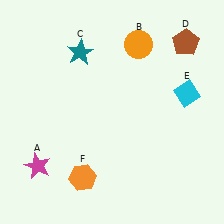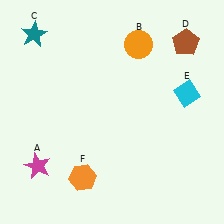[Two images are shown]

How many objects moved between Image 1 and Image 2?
1 object moved between the two images.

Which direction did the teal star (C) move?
The teal star (C) moved left.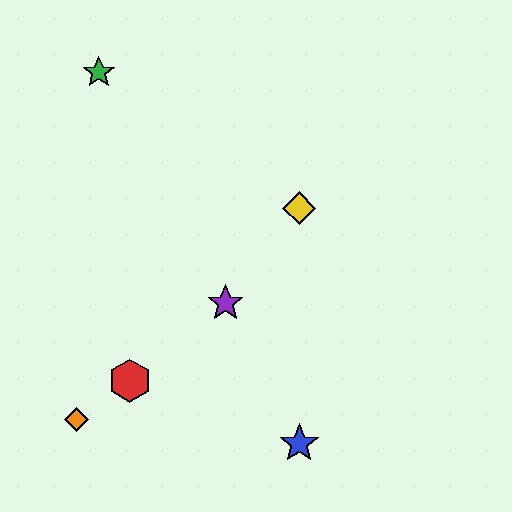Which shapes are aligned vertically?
The blue star, the yellow diamond are aligned vertically.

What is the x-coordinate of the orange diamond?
The orange diamond is at x≈76.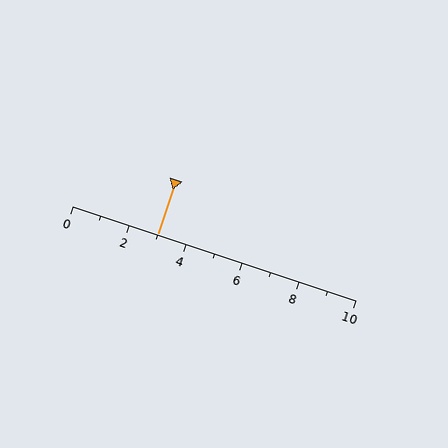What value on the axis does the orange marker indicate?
The marker indicates approximately 3.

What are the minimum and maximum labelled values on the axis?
The axis runs from 0 to 10.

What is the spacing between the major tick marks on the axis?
The major ticks are spaced 2 apart.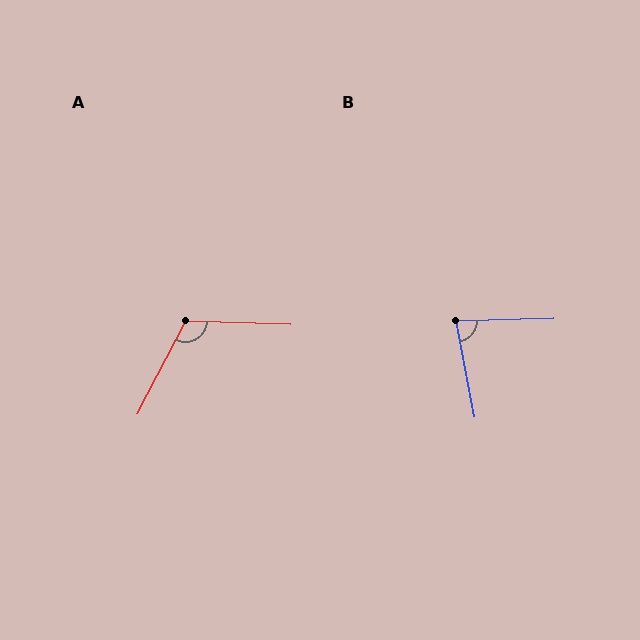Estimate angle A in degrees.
Approximately 115 degrees.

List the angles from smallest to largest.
B (80°), A (115°).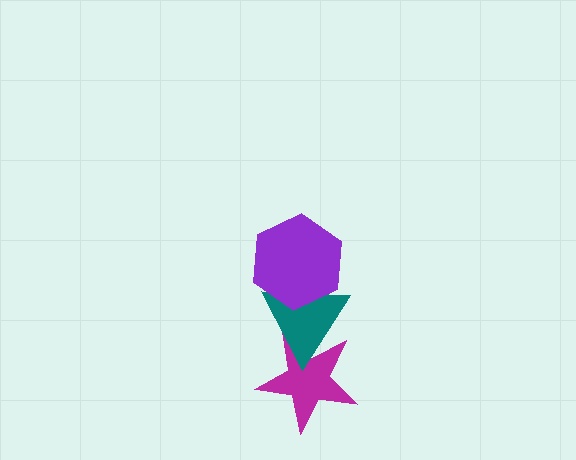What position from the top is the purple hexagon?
The purple hexagon is 1st from the top.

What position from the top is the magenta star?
The magenta star is 3rd from the top.